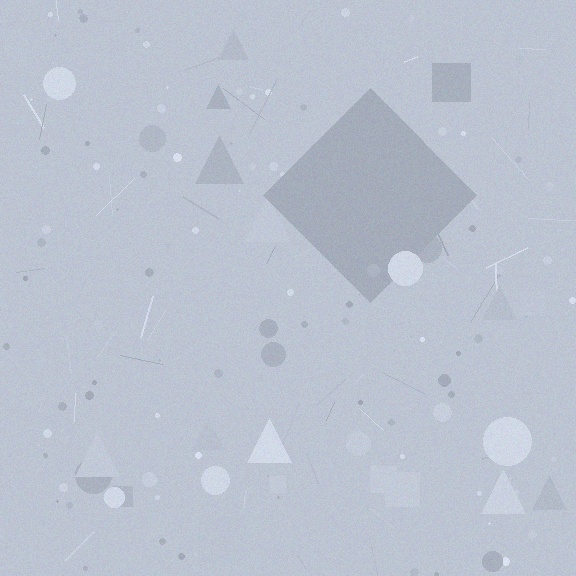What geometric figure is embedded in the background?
A diamond is embedded in the background.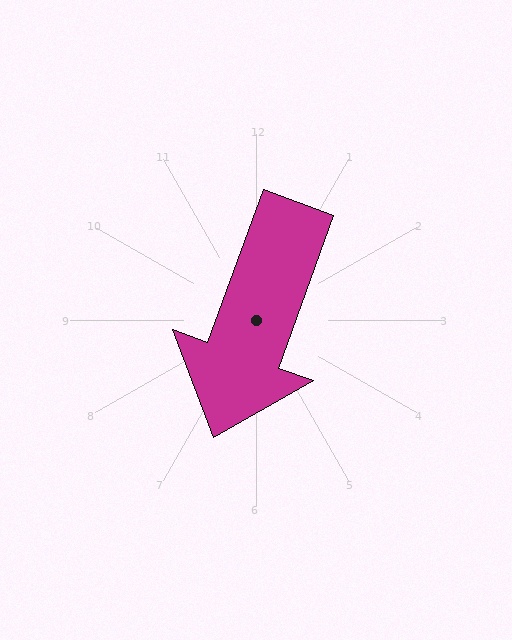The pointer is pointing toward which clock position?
Roughly 7 o'clock.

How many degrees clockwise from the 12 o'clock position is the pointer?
Approximately 200 degrees.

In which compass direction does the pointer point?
South.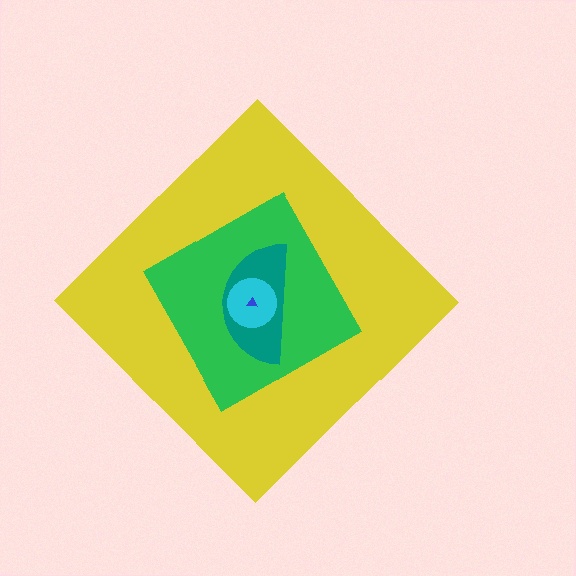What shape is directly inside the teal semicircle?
The cyan circle.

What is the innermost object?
The blue triangle.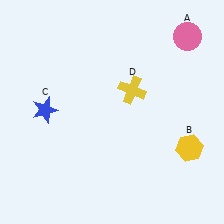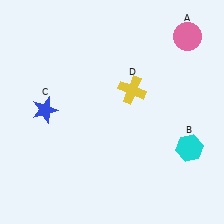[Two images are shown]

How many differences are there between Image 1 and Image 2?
There is 1 difference between the two images.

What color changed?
The hexagon (B) changed from yellow in Image 1 to cyan in Image 2.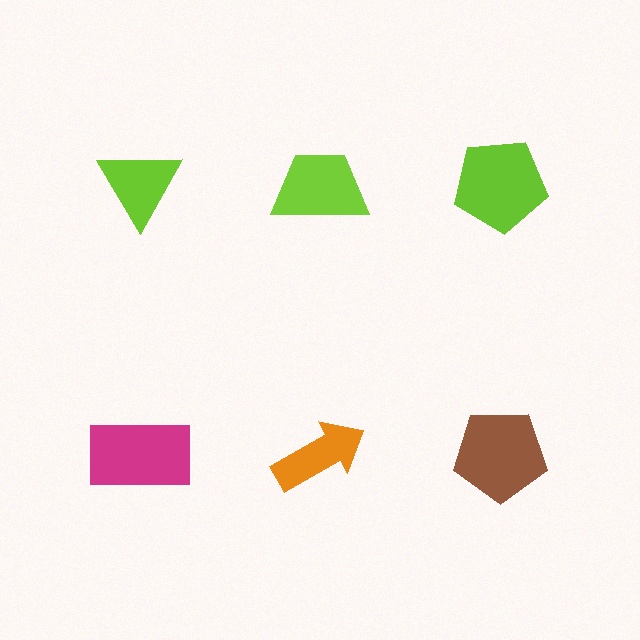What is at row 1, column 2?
A lime trapezoid.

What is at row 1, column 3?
A lime pentagon.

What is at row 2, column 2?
An orange arrow.